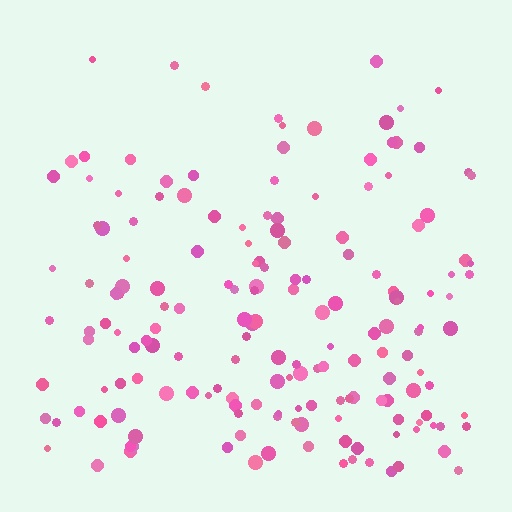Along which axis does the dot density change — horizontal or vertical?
Vertical.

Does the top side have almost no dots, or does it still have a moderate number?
Still a moderate number, just noticeably fewer than the bottom.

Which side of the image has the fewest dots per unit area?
The top.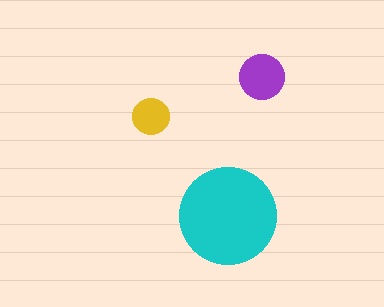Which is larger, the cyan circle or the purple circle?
The cyan one.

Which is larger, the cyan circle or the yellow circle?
The cyan one.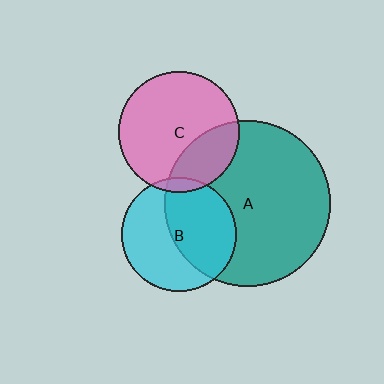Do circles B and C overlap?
Yes.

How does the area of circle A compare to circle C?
Approximately 1.9 times.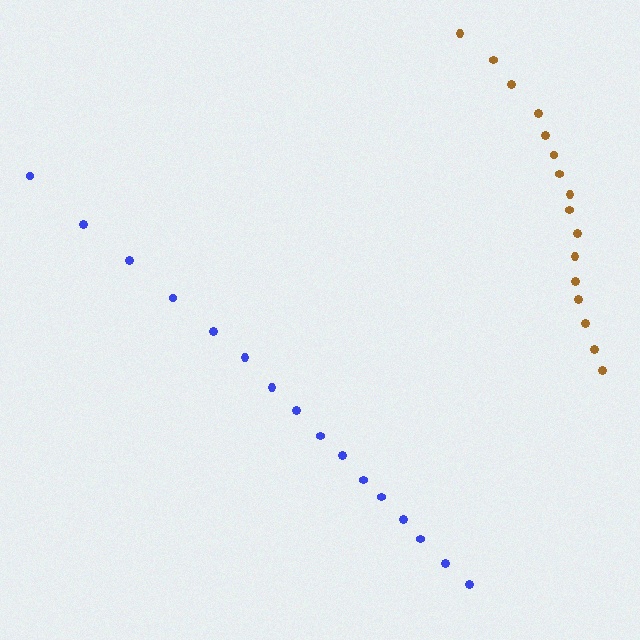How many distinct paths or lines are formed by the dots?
There are 2 distinct paths.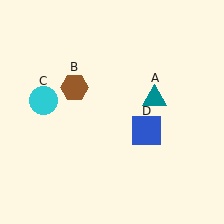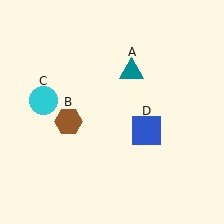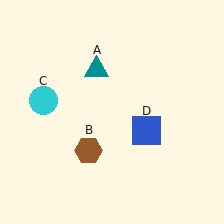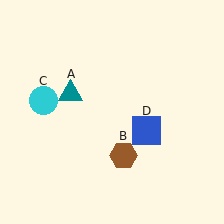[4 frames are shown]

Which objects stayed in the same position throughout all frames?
Cyan circle (object C) and blue square (object D) remained stationary.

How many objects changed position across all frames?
2 objects changed position: teal triangle (object A), brown hexagon (object B).